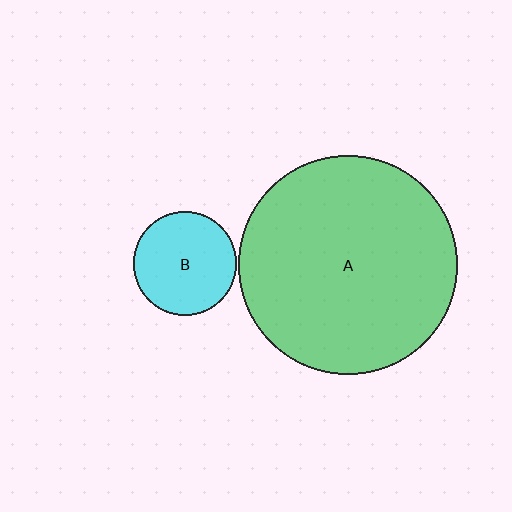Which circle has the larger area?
Circle A (green).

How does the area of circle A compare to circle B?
Approximately 4.5 times.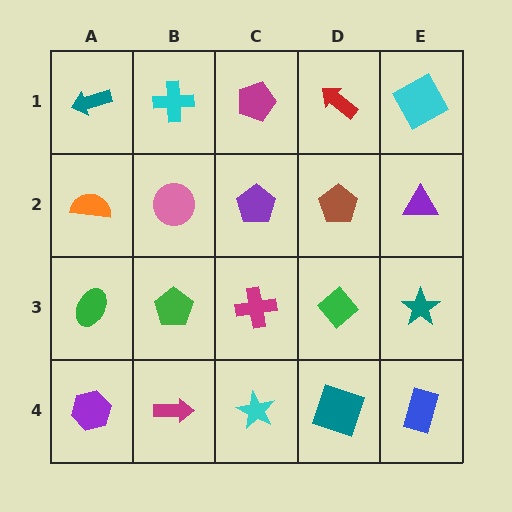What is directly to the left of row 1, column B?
A teal arrow.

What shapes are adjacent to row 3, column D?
A brown pentagon (row 2, column D), a teal square (row 4, column D), a magenta cross (row 3, column C), a teal star (row 3, column E).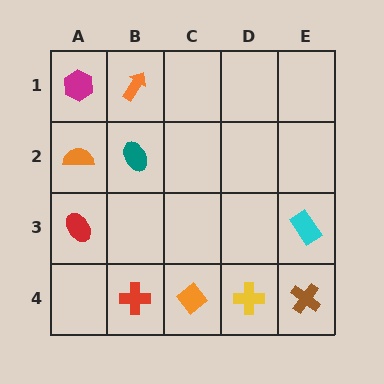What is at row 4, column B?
A red cross.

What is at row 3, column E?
A cyan rectangle.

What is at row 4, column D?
A yellow cross.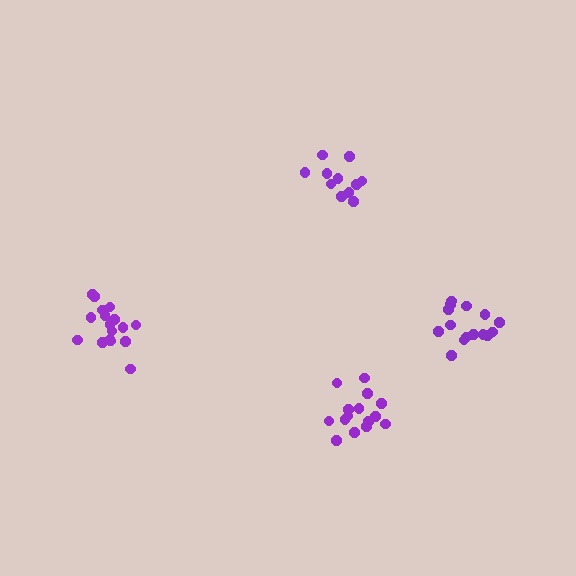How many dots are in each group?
Group 1: 12 dots, Group 2: 15 dots, Group 3: 15 dots, Group 4: 17 dots (59 total).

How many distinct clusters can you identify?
There are 4 distinct clusters.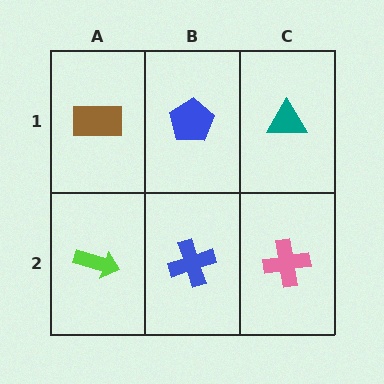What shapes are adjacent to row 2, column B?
A blue pentagon (row 1, column B), a lime arrow (row 2, column A), a pink cross (row 2, column C).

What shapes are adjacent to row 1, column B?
A blue cross (row 2, column B), a brown rectangle (row 1, column A), a teal triangle (row 1, column C).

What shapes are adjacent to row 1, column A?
A lime arrow (row 2, column A), a blue pentagon (row 1, column B).